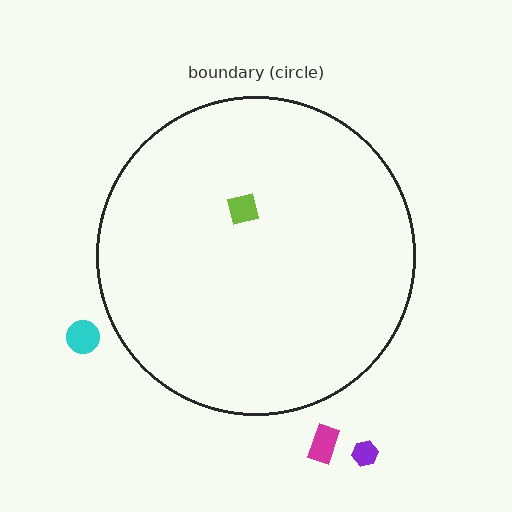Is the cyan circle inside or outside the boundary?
Outside.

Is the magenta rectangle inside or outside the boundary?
Outside.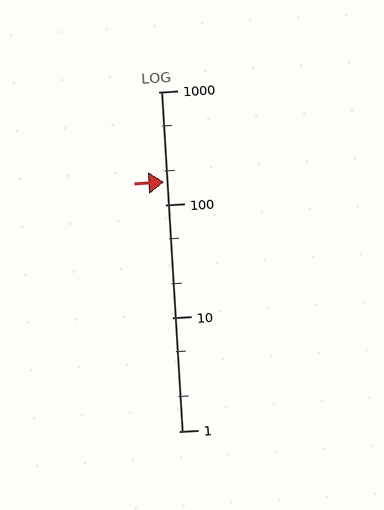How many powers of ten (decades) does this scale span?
The scale spans 3 decades, from 1 to 1000.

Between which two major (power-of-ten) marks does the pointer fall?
The pointer is between 100 and 1000.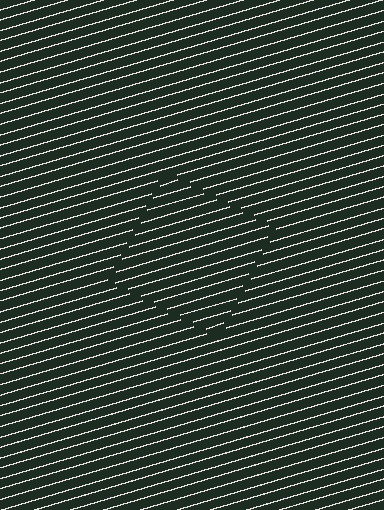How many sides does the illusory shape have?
4 sides — the line-ends trace a square.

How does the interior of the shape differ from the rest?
The interior of the shape contains the same grating, shifted by half a period — the contour is defined by the phase discontinuity where line-ends from the inner and outer gratings abut.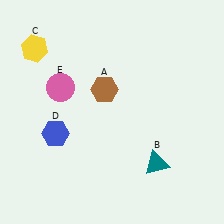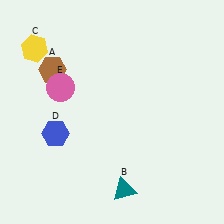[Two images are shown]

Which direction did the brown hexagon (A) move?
The brown hexagon (A) moved left.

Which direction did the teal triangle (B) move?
The teal triangle (B) moved left.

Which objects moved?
The objects that moved are: the brown hexagon (A), the teal triangle (B).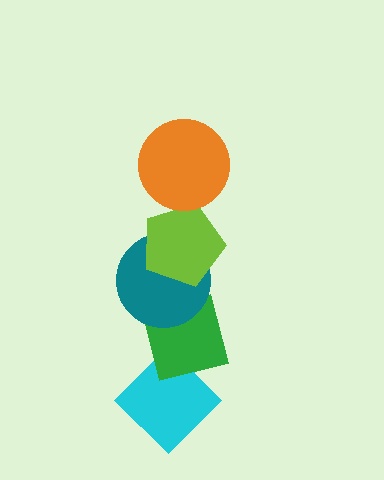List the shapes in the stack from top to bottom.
From top to bottom: the orange circle, the lime pentagon, the teal circle, the green square, the cyan diamond.